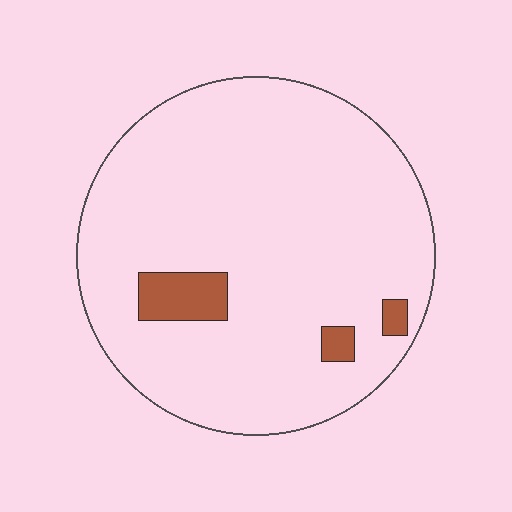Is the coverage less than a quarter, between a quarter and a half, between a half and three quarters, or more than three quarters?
Less than a quarter.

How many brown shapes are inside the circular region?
3.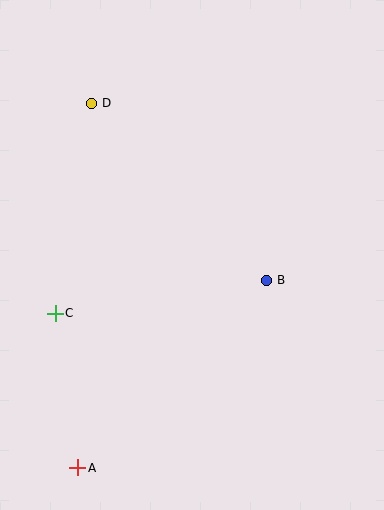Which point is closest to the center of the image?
Point B at (267, 280) is closest to the center.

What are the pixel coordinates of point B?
Point B is at (267, 280).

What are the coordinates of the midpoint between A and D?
The midpoint between A and D is at (85, 286).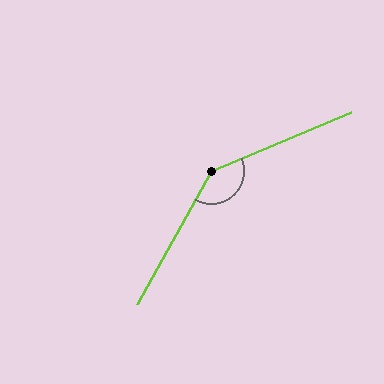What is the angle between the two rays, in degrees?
Approximately 142 degrees.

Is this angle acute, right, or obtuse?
It is obtuse.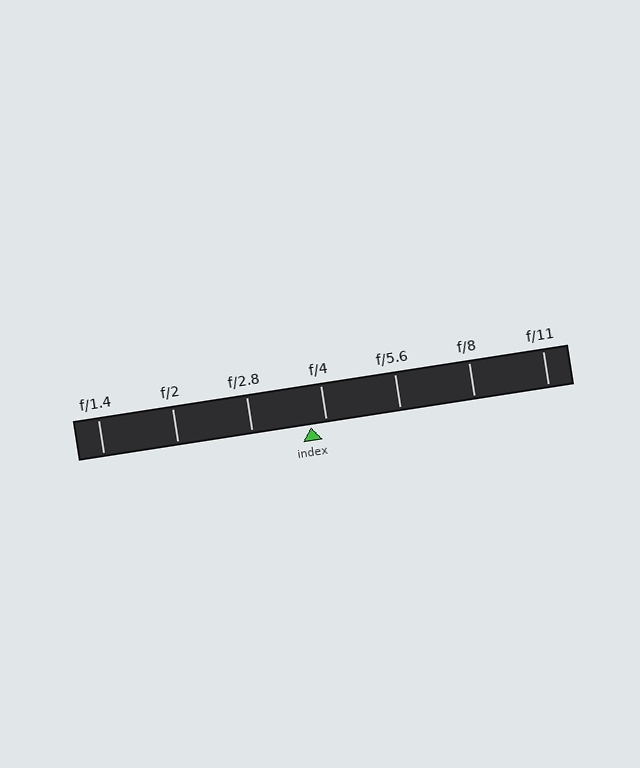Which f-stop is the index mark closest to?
The index mark is closest to f/4.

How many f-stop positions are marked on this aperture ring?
There are 7 f-stop positions marked.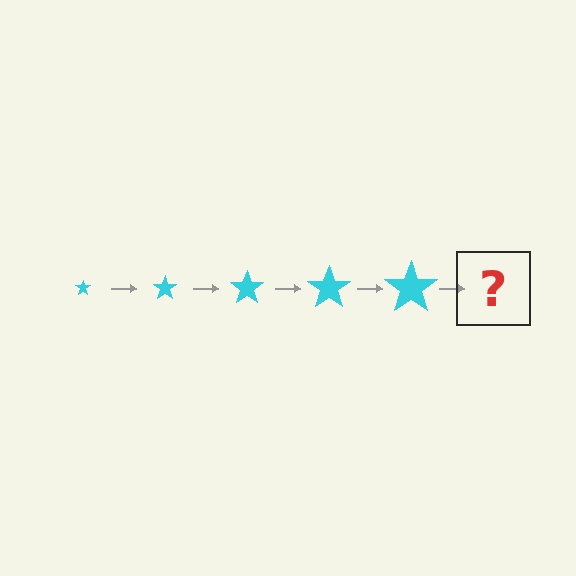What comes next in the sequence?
The next element should be a cyan star, larger than the previous one.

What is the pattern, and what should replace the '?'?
The pattern is that the star gets progressively larger each step. The '?' should be a cyan star, larger than the previous one.